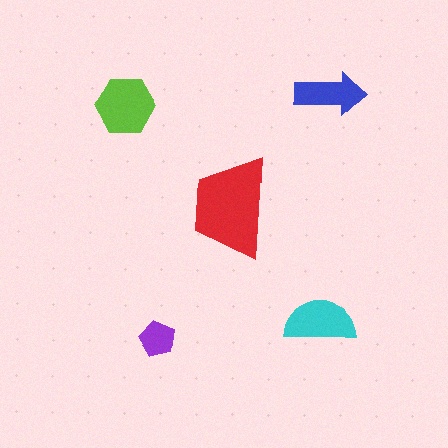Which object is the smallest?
The purple pentagon.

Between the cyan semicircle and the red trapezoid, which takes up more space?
The red trapezoid.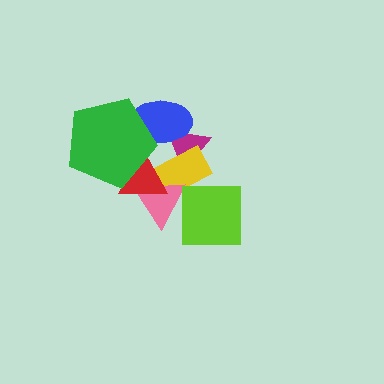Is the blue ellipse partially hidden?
Yes, it is partially covered by another shape.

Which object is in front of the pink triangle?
The red triangle is in front of the pink triangle.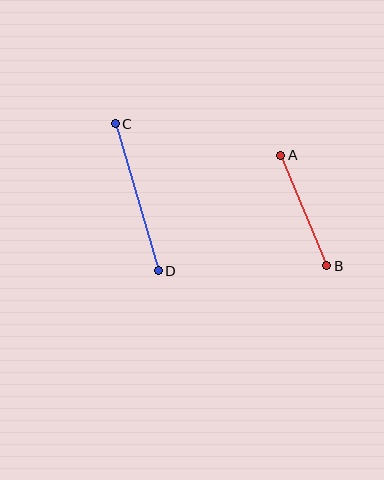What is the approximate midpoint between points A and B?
The midpoint is at approximately (304, 210) pixels.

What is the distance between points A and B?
The distance is approximately 120 pixels.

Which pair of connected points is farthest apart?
Points C and D are farthest apart.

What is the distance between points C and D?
The distance is approximately 153 pixels.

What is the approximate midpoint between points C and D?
The midpoint is at approximately (137, 197) pixels.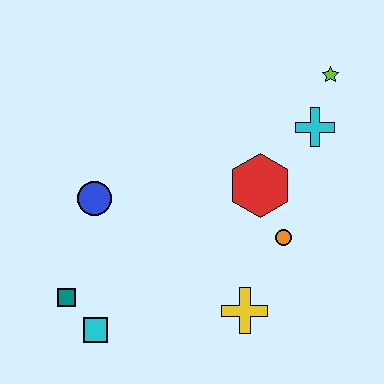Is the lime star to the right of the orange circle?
Yes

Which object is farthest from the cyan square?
The lime star is farthest from the cyan square.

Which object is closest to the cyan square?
The teal square is closest to the cyan square.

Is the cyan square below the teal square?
Yes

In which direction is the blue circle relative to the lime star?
The blue circle is to the left of the lime star.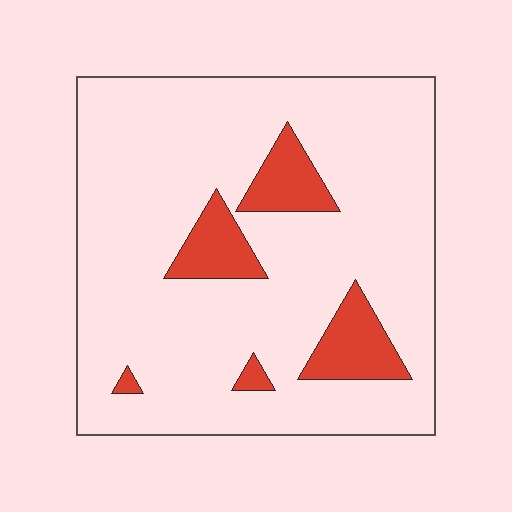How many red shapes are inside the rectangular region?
5.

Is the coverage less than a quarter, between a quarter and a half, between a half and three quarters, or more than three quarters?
Less than a quarter.